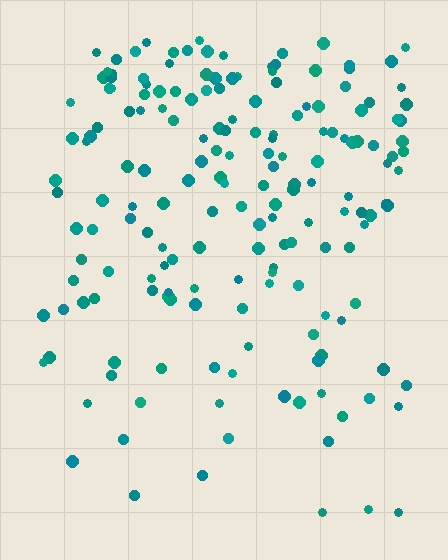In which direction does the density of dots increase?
From bottom to top, with the top side densest.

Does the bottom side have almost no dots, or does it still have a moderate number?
Still a moderate number, just noticeably fewer than the top.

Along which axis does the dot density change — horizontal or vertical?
Vertical.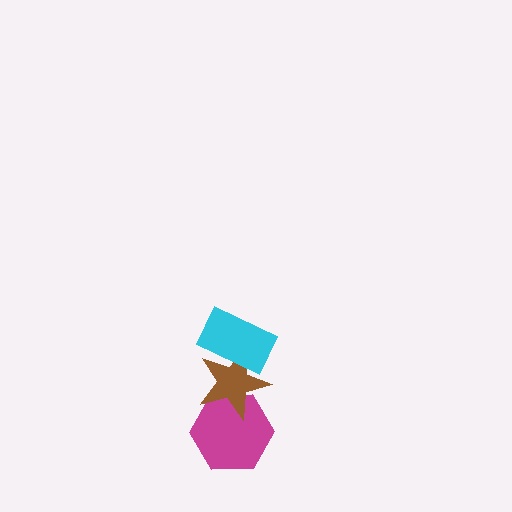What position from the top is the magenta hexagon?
The magenta hexagon is 3rd from the top.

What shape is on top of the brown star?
The cyan rectangle is on top of the brown star.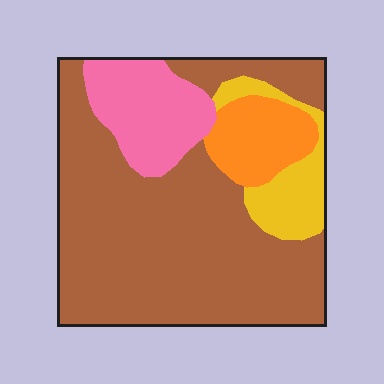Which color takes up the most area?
Brown, at roughly 65%.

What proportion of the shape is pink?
Pink takes up less than a sixth of the shape.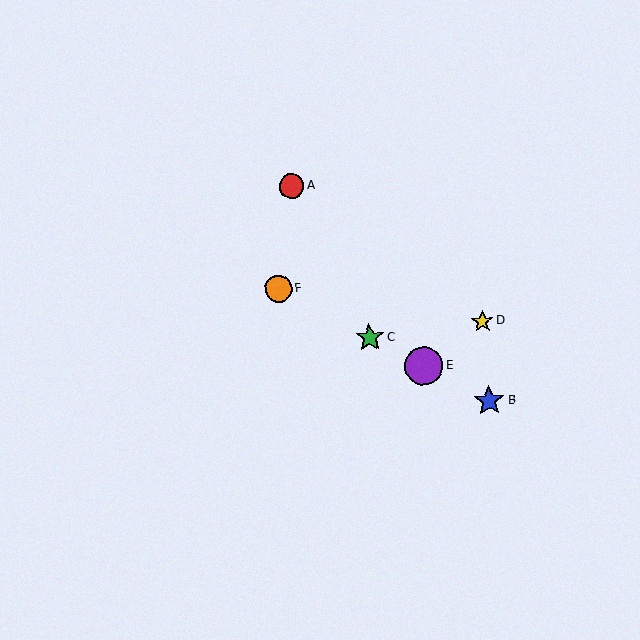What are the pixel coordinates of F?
Object F is at (278, 289).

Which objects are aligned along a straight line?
Objects B, C, E, F are aligned along a straight line.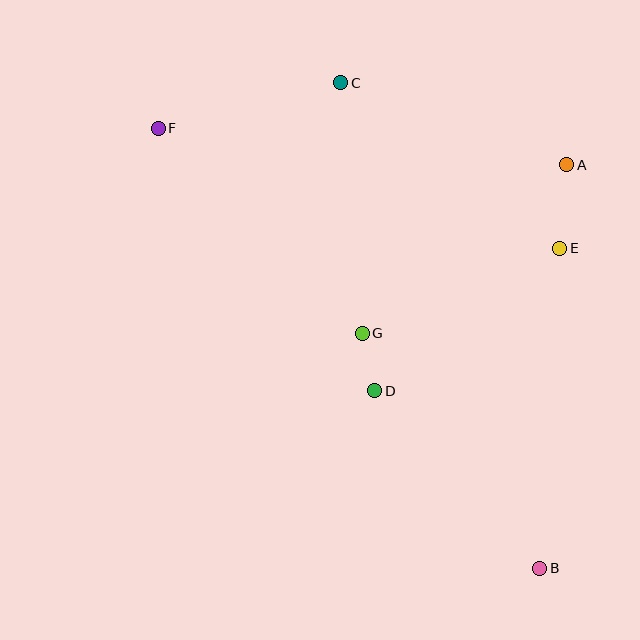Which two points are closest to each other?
Points D and G are closest to each other.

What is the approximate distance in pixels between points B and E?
The distance between B and E is approximately 320 pixels.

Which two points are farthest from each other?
Points B and F are farthest from each other.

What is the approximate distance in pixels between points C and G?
The distance between C and G is approximately 252 pixels.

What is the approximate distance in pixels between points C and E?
The distance between C and E is approximately 275 pixels.